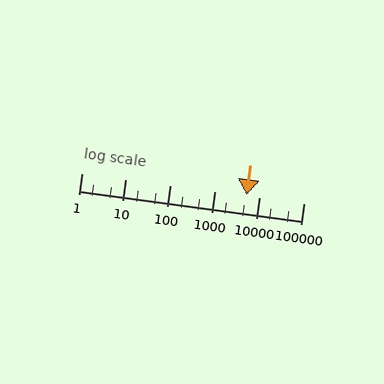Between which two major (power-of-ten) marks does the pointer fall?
The pointer is between 1000 and 10000.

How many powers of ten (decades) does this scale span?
The scale spans 5 decades, from 1 to 100000.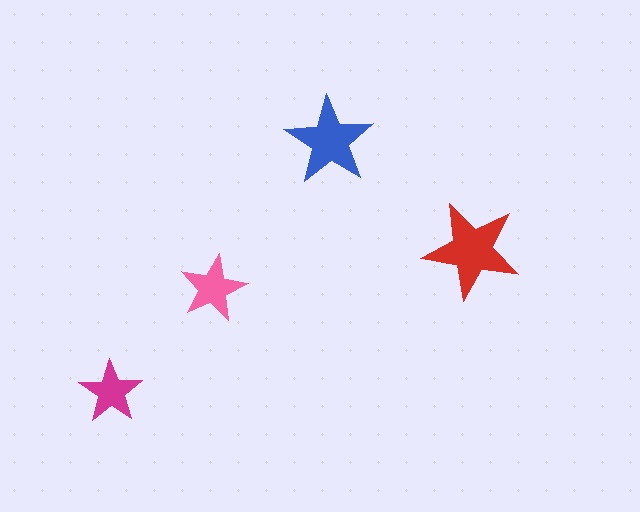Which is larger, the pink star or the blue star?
The blue one.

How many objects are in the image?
There are 4 objects in the image.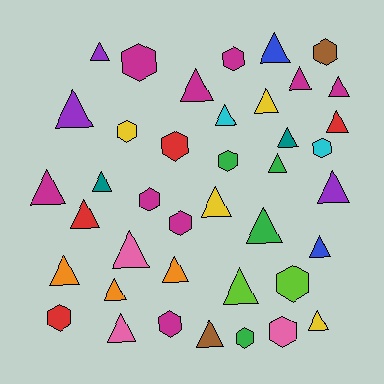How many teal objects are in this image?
There are 2 teal objects.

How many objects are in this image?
There are 40 objects.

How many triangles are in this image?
There are 26 triangles.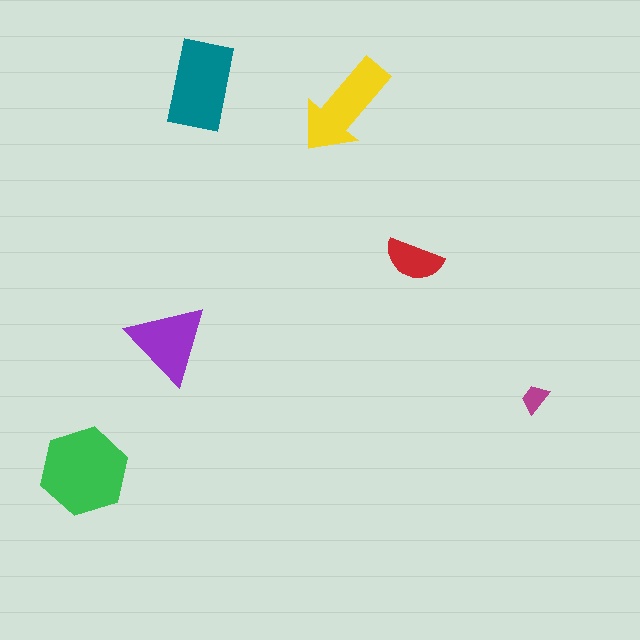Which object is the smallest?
The magenta trapezoid.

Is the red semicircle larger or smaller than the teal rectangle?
Smaller.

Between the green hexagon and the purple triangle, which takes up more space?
The green hexagon.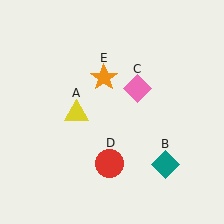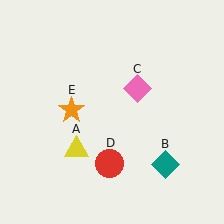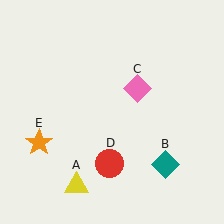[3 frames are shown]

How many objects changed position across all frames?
2 objects changed position: yellow triangle (object A), orange star (object E).